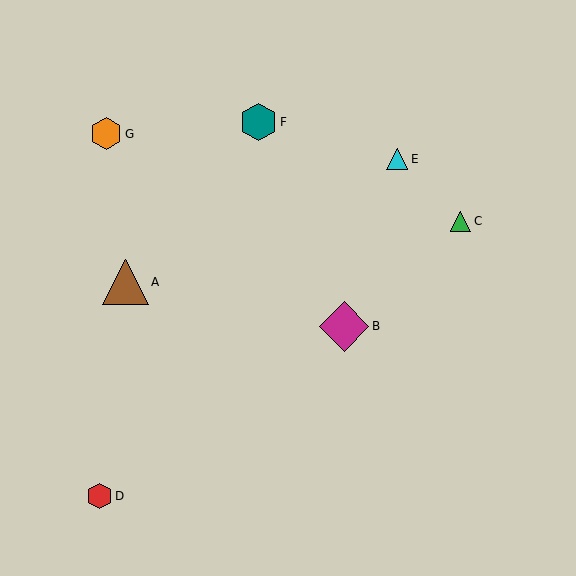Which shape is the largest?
The magenta diamond (labeled B) is the largest.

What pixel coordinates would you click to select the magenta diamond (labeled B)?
Click at (344, 326) to select the magenta diamond B.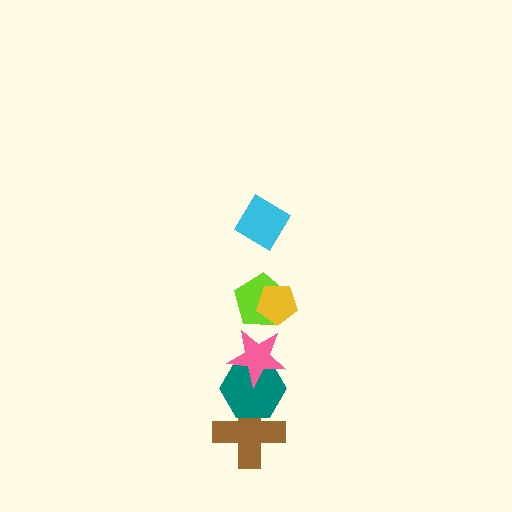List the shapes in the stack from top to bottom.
From top to bottom: the cyan diamond, the yellow pentagon, the lime pentagon, the pink star, the teal hexagon, the brown cross.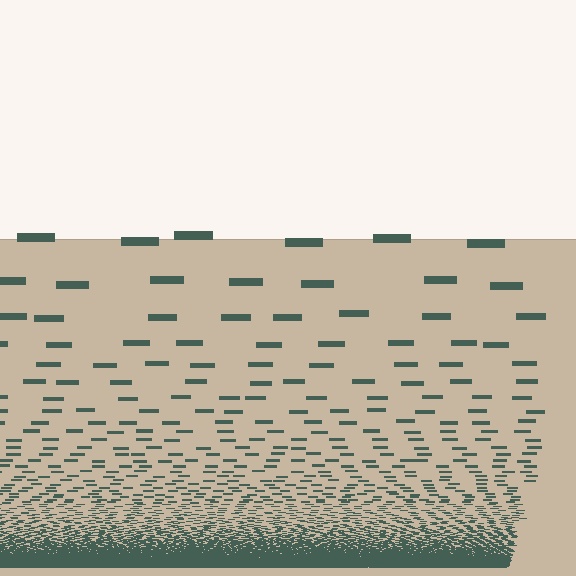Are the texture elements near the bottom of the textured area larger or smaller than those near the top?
Smaller. The gradient is inverted — elements near the bottom are smaller and denser.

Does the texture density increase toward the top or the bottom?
Density increases toward the bottom.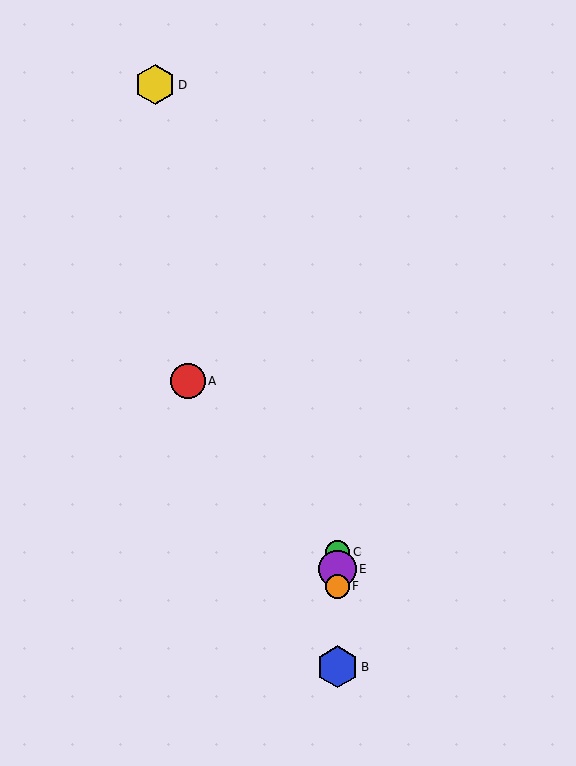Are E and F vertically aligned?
Yes, both are at x≈337.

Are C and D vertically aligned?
No, C is at x≈337 and D is at x≈155.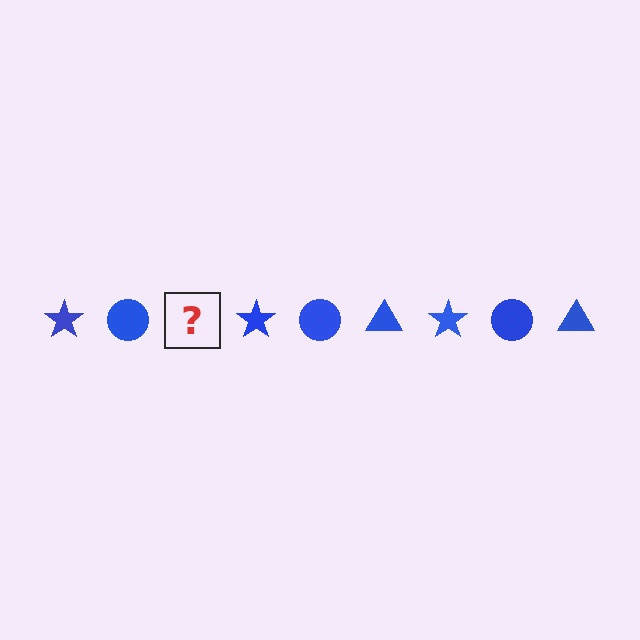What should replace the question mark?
The question mark should be replaced with a blue triangle.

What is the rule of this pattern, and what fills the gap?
The rule is that the pattern cycles through star, circle, triangle shapes in blue. The gap should be filled with a blue triangle.